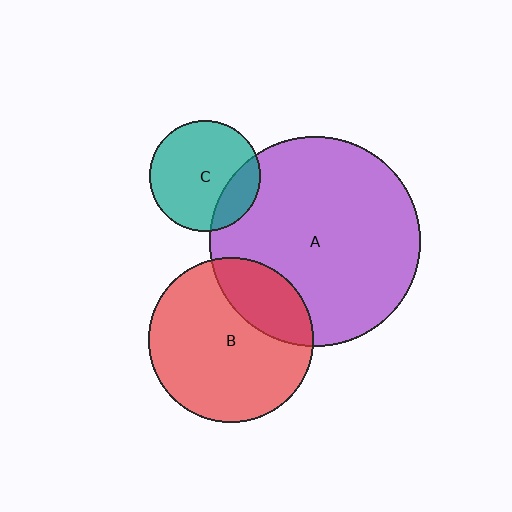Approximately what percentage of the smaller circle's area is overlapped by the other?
Approximately 25%.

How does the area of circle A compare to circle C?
Approximately 3.6 times.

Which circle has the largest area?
Circle A (purple).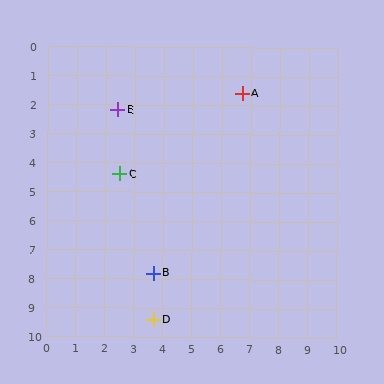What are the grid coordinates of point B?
Point B is at approximately (3.7, 7.8).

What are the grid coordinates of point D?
Point D is at approximately (3.7, 9.4).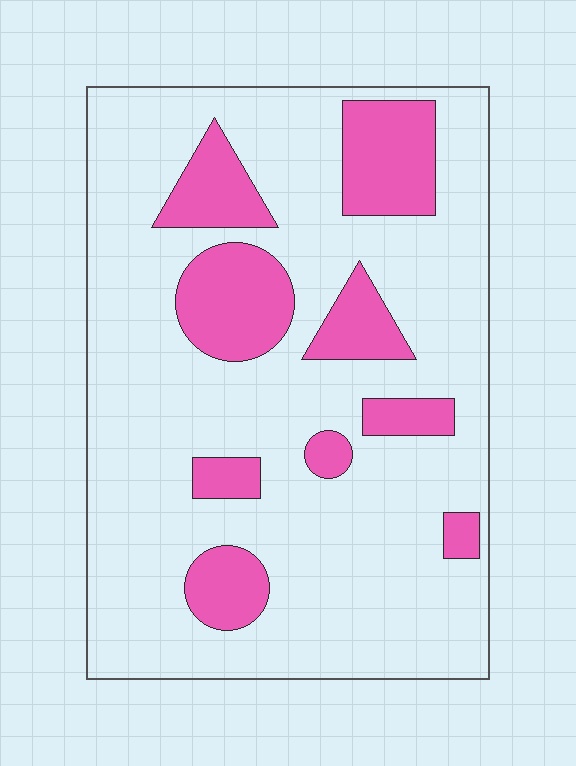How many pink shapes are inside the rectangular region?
9.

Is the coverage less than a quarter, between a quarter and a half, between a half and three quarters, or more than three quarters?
Less than a quarter.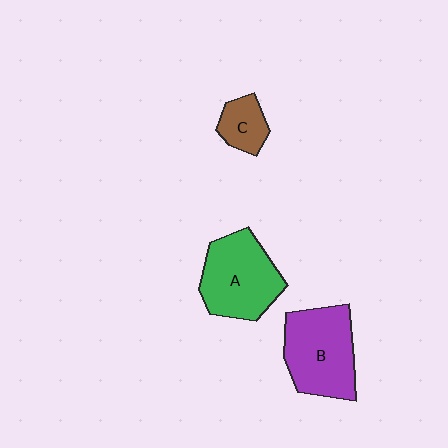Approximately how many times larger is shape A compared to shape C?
Approximately 2.6 times.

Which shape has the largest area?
Shape B (purple).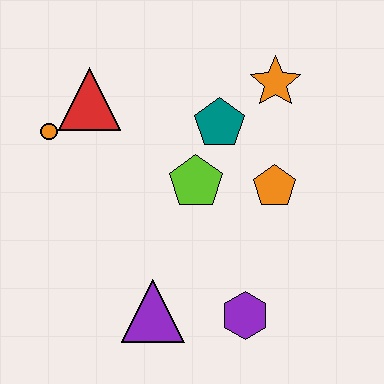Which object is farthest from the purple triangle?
The orange star is farthest from the purple triangle.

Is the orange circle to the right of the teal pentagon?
No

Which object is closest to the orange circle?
The red triangle is closest to the orange circle.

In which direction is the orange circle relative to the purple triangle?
The orange circle is above the purple triangle.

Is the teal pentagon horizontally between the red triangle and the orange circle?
No